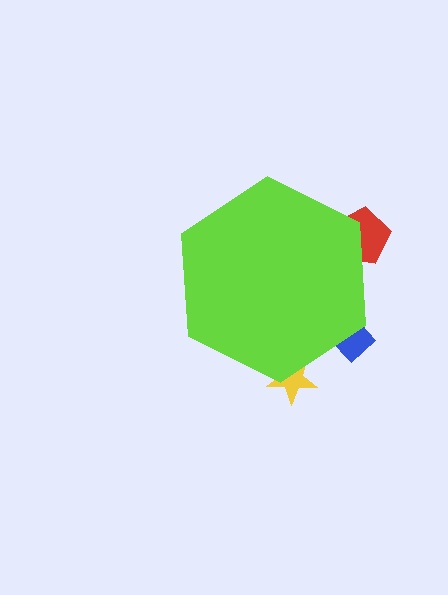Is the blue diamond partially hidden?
Yes, the blue diamond is partially hidden behind the lime hexagon.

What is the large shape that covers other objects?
A lime hexagon.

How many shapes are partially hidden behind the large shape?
3 shapes are partially hidden.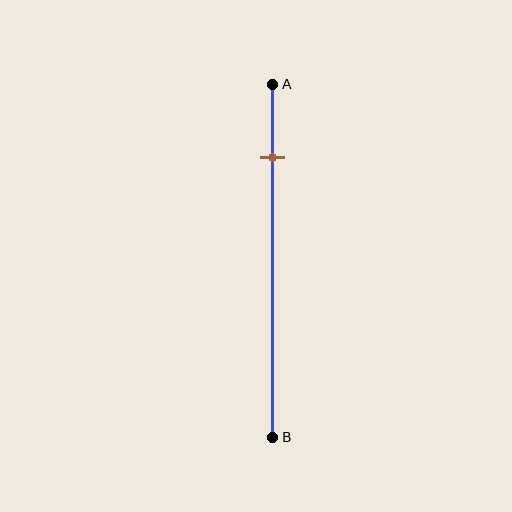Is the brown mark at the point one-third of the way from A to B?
No, the mark is at about 20% from A, not at the 33% one-third point.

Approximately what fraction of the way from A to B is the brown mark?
The brown mark is approximately 20% of the way from A to B.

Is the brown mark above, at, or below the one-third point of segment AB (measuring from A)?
The brown mark is above the one-third point of segment AB.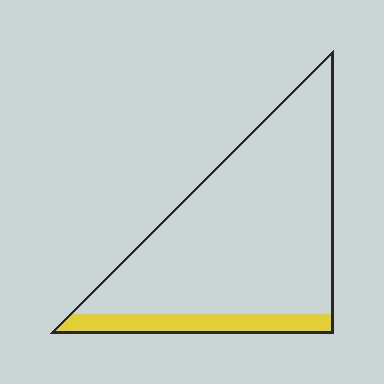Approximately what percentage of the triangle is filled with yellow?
Approximately 15%.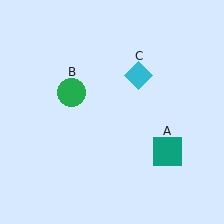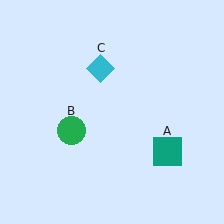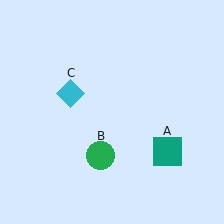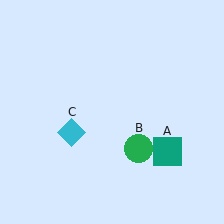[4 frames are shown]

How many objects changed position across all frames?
2 objects changed position: green circle (object B), cyan diamond (object C).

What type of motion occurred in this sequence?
The green circle (object B), cyan diamond (object C) rotated counterclockwise around the center of the scene.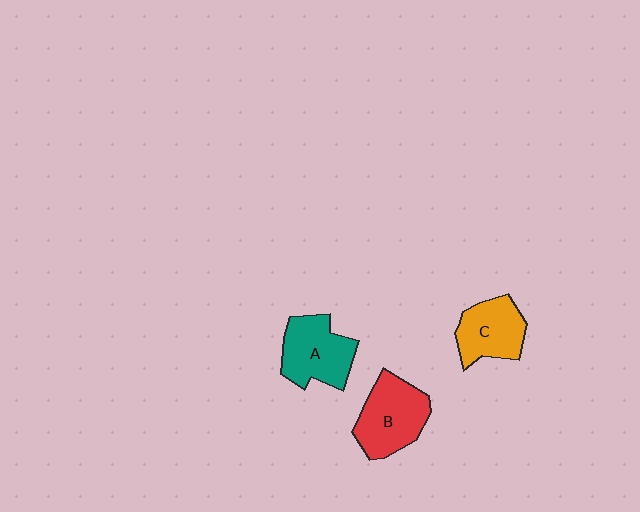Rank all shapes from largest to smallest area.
From largest to smallest: B (red), A (teal), C (orange).